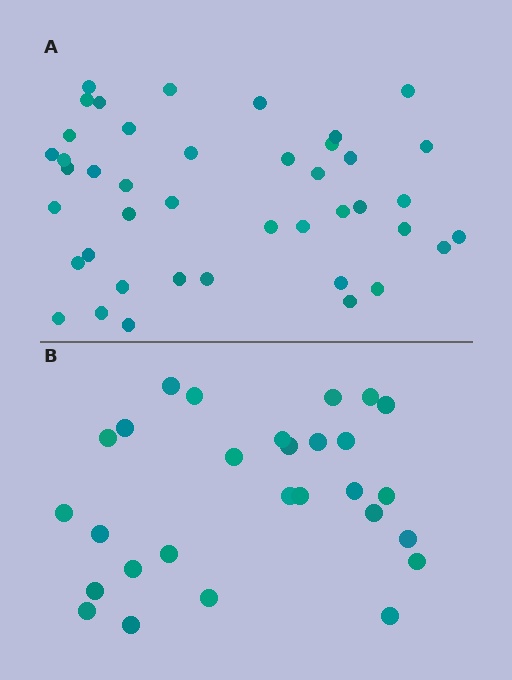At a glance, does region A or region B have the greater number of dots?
Region A (the top region) has more dots.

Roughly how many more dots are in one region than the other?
Region A has approximately 15 more dots than region B.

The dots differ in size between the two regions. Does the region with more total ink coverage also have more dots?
No. Region B has more total ink coverage because its dots are larger, but region A actually contains more individual dots. Total area can be misleading — the number of items is what matters here.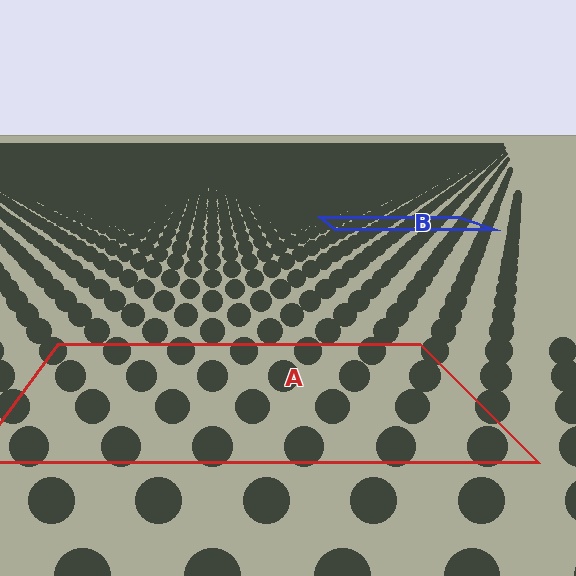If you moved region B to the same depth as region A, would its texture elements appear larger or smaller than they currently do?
They would appear larger. At a closer depth, the same texture elements are projected at a bigger on-screen size.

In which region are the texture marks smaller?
The texture marks are smaller in region B, because it is farther away.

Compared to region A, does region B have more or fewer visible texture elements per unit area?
Region B has more texture elements per unit area — they are packed more densely because it is farther away.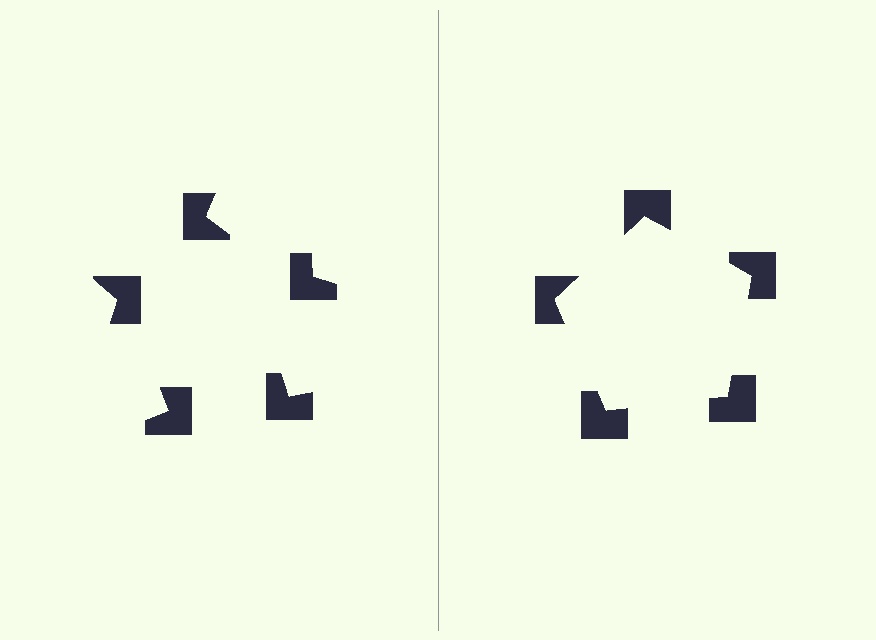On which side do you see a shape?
An illusory pentagon appears on the right side. On the left side the wedge cuts are rotated, so no coherent shape forms.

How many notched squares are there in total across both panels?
10 — 5 on each side.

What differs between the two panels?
The notched squares are positioned identically on both sides; only the wedge orientations differ. On the right they align to a pentagon; on the left they are misaligned.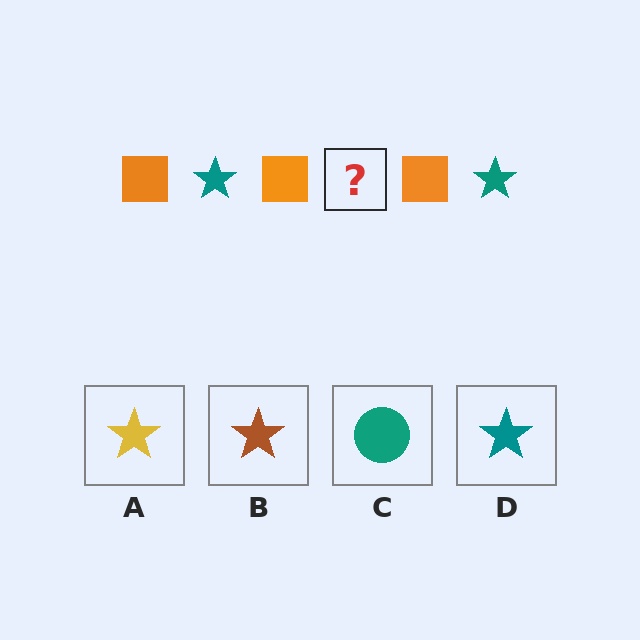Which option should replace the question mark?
Option D.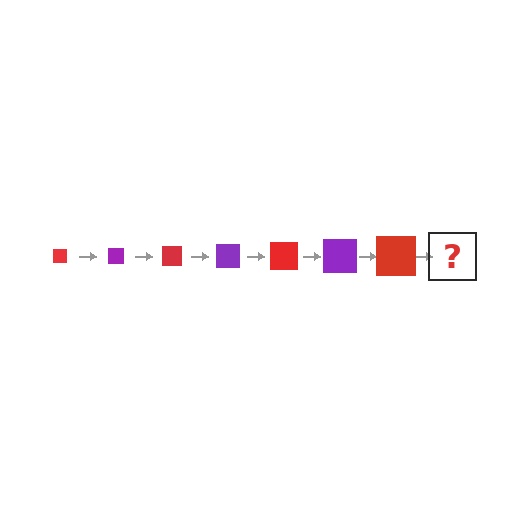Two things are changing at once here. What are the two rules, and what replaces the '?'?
The two rules are that the square grows larger each step and the color cycles through red and purple. The '?' should be a purple square, larger than the previous one.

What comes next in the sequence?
The next element should be a purple square, larger than the previous one.